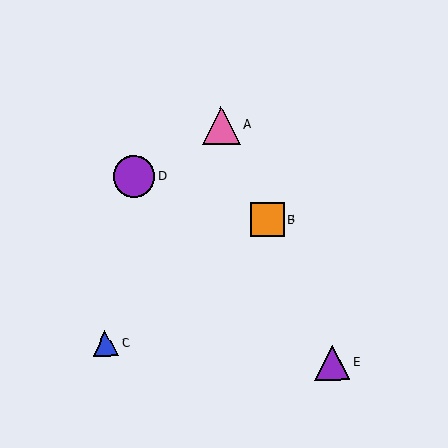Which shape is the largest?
The purple circle (labeled D) is the largest.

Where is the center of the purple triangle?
The center of the purple triangle is at (332, 363).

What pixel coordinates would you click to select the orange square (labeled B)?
Click at (267, 220) to select the orange square B.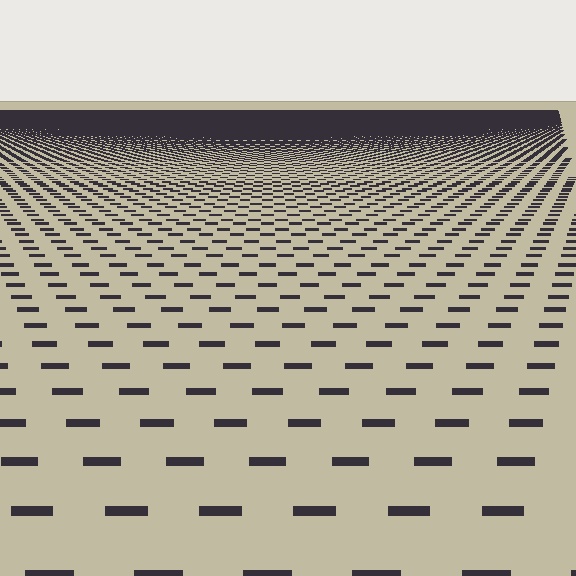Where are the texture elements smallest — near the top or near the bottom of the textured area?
Near the top.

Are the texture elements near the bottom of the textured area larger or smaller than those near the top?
Larger. Near the bottom, elements are closer to the viewer and appear at a bigger on-screen size.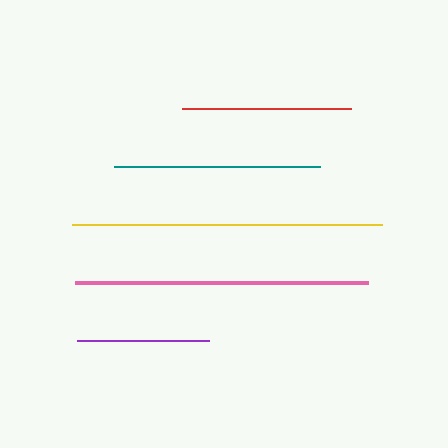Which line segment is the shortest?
The purple line is the shortest at approximately 132 pixels.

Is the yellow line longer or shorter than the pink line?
The yellow line is longer than the pink line.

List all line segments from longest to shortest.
From longest to shortest: yellow, pink, teal, red, purple.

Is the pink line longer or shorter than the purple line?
The pink line is longer than the purple line.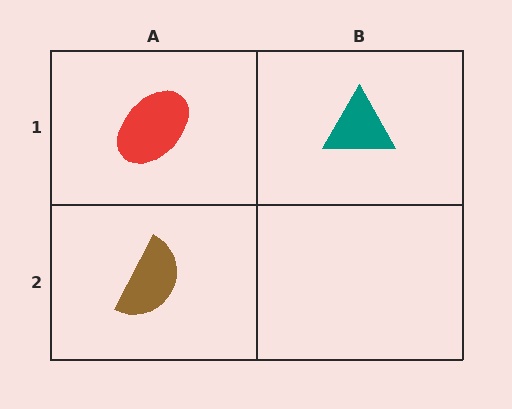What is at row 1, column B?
A teal triangle.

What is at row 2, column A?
A brown semicircle.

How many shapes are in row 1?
2 shapes.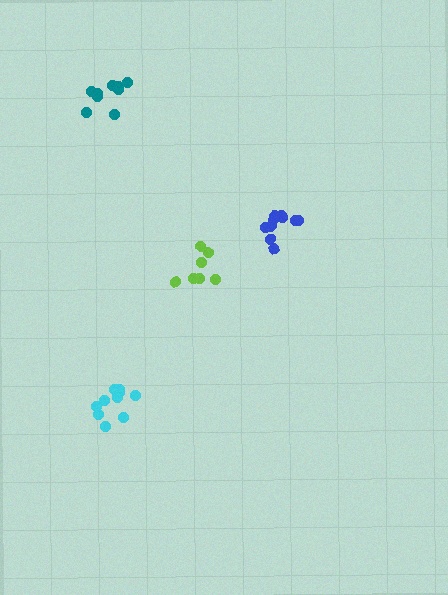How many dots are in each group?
Group 1: 10 dots, Group 2: 9 dots, Group 3: 10 dots, Group 4: 7 dots (36 total).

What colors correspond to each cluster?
The clusters are colored: blue, teal, cyan, lime.